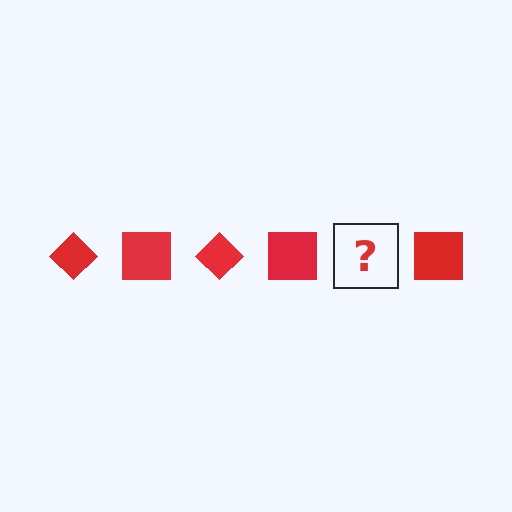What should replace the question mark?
The question mark should be replaced with a red diamond.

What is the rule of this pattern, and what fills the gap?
The rule is that the pattern cycles through diamond, square shapes in red. The gap should be filled with a red diamond.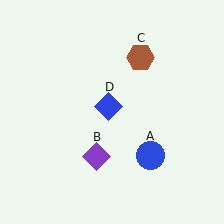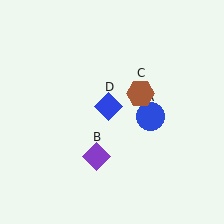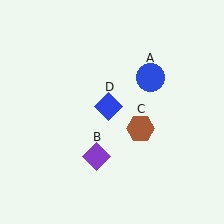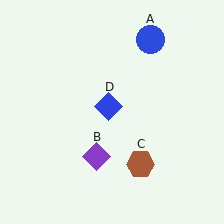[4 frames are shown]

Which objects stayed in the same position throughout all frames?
Purple diamond (object B) and blue diamond (object D) remained stationary.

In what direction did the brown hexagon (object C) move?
The brown hexagon (object C) moved down.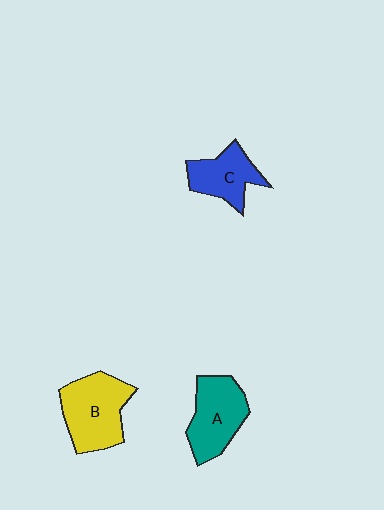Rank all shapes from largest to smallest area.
From largest to smallest: B (yellow), A (teal), C (blue).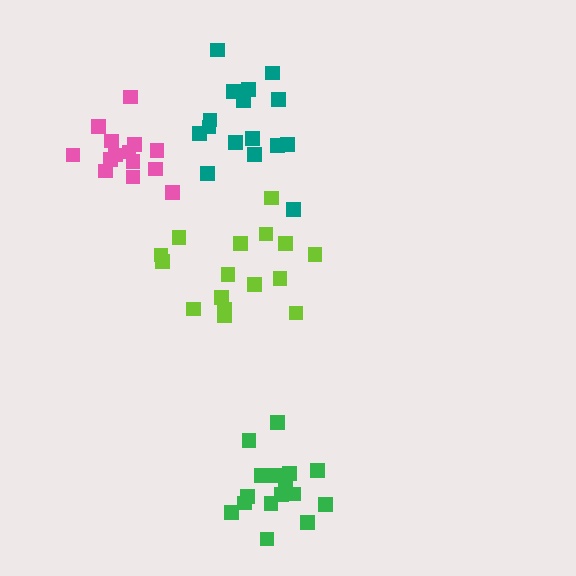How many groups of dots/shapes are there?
There are 4 groups.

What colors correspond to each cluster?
The clusters are colored: lime, pink, green, teal.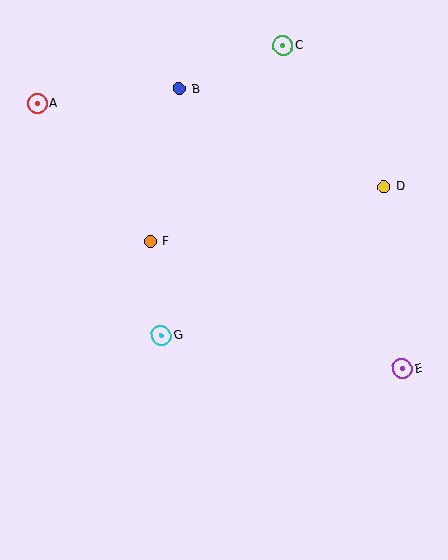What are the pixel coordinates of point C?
Point C is at (283, 45).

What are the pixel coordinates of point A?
Point A is at (37, 104).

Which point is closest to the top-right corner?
Point C is closest to the top-right corner.